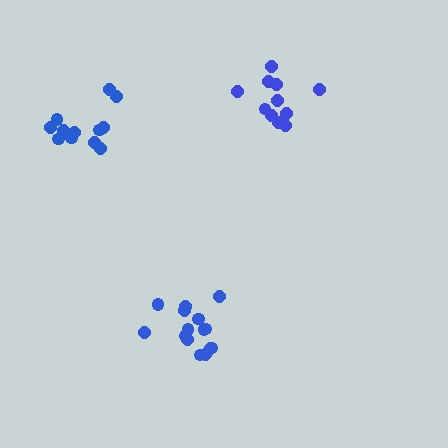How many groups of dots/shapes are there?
There are 3 groups.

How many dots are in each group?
Group 1: 11 dots, Group 2: 12 dots, Group 3: 15 dots (38 total).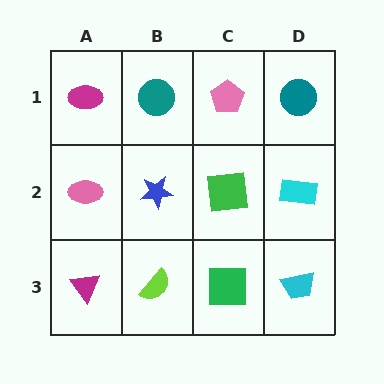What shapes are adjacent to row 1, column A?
A pink ellipse (row 2, column A), a teal circle (row 1, column B).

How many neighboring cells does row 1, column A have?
2.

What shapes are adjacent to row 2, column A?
A magenta ellipse (row 1, column A), a magenta triangle (row 3, column A), a blue star (row 2, column B).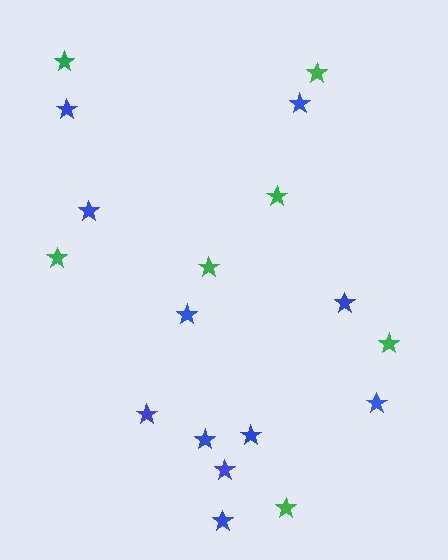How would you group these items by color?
There are 2 groups: one group of green stars (7) and one group of blue stars (11).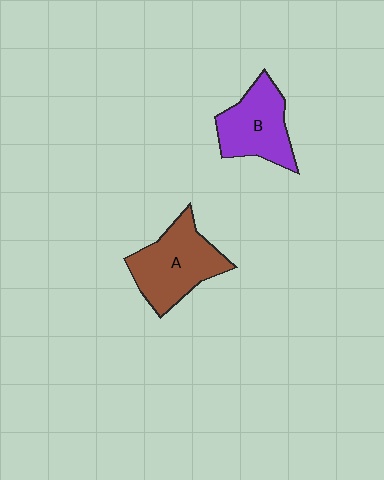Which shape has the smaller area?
Shape B (purple).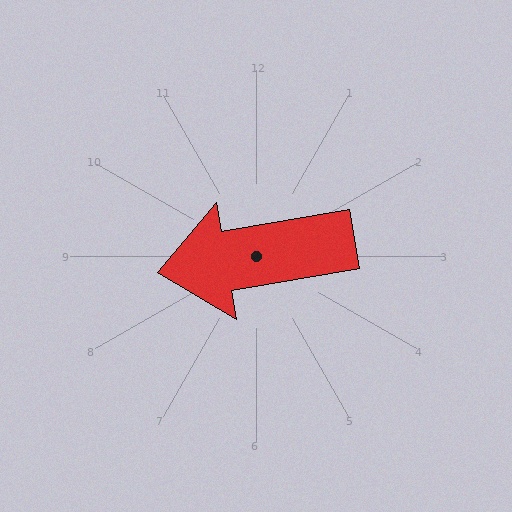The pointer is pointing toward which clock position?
Roughly 9 o'clock.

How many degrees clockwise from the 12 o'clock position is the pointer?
Approximately 260 degrees.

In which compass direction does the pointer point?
West.